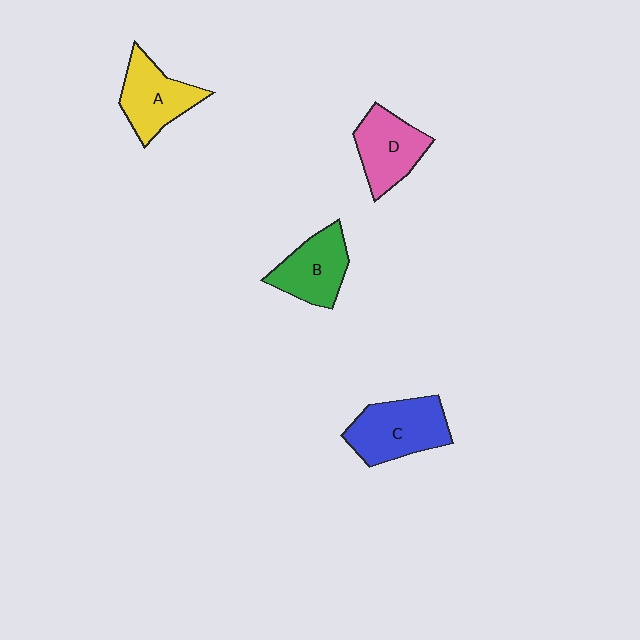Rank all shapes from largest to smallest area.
From largest to smallest: C (blue), A (yellow), D (pink), B (green).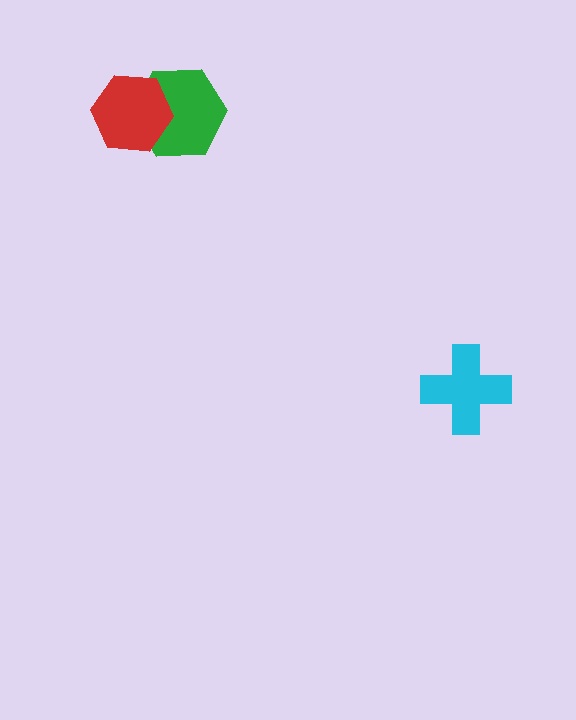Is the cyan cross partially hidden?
No, no other shape covers it.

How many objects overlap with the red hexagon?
1 object overlaps with the red hexagon.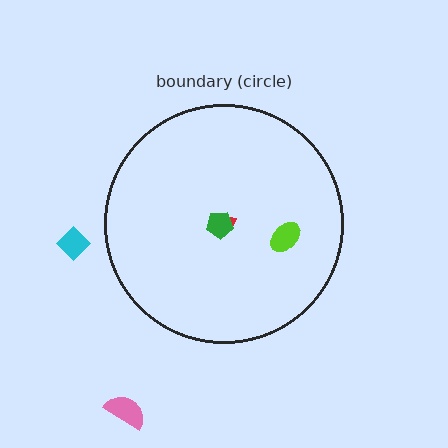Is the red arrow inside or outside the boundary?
Inside.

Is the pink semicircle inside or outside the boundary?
Outside.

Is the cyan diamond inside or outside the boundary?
Outside.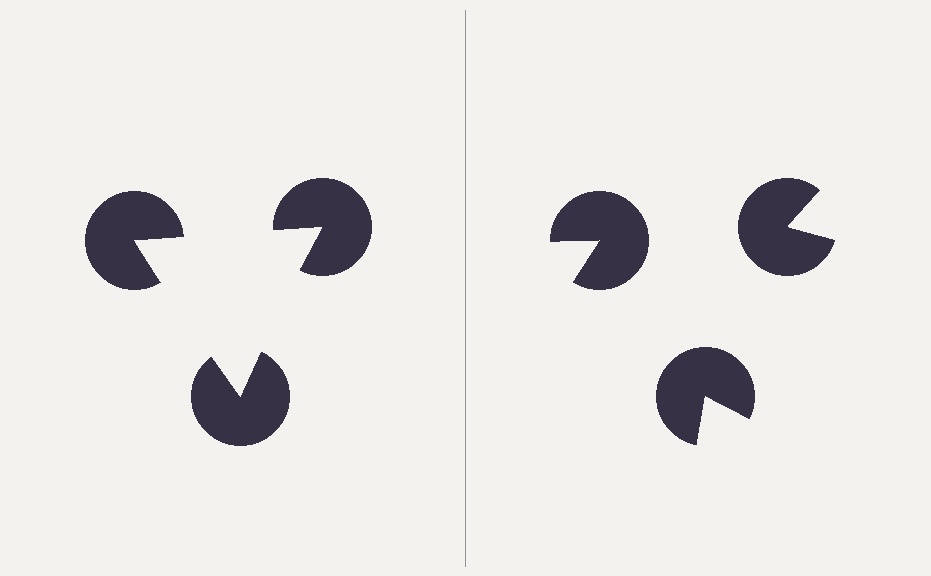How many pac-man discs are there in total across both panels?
6 — 3 on each side.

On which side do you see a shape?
An illusory triangle appears on the left side. On the right side the wedge cuts are rotated, so no coherent shape forms.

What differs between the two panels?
The pac-man discs are positioned identically on both sides; only the wedge orientations differ. On the left they align to a triangle; on the right they are misaligned.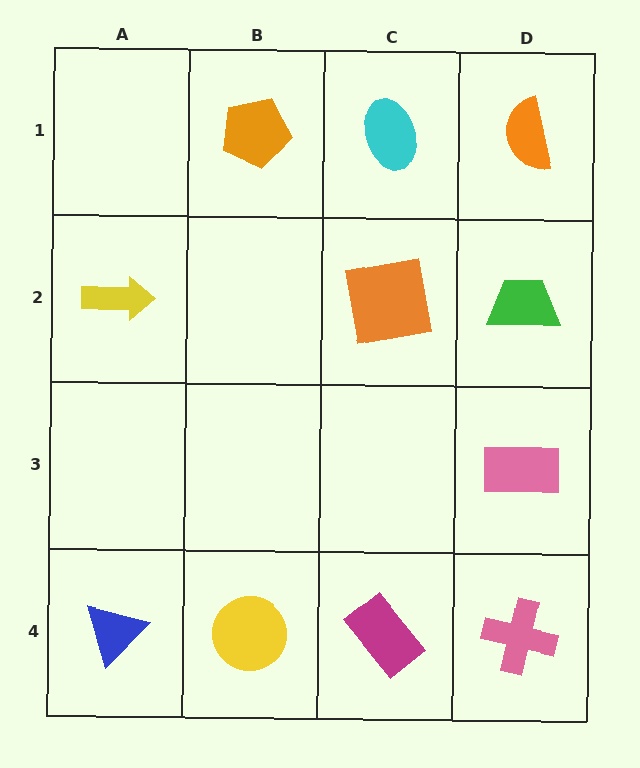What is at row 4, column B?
A yellow circle.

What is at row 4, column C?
A magenta rectangle.